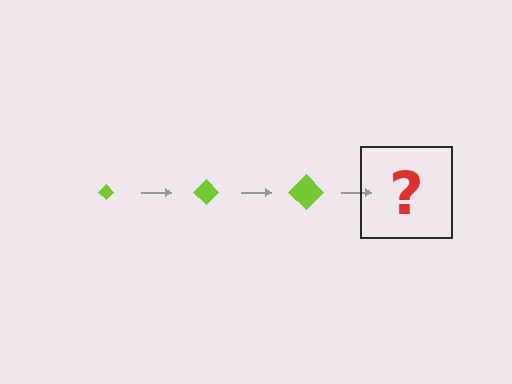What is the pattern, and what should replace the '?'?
The pattern is that the diamond gets progressively larger each step. The '?' should be a lime diamond, larger than the previous one.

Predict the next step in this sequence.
The next step is a lime diamond, larger than the previous one.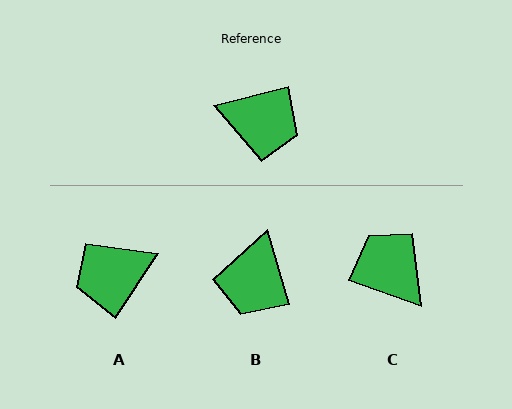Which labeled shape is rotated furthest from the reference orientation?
C, about 146 degrees away.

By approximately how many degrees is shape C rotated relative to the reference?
Approximately 146 degrees counter-clockwise.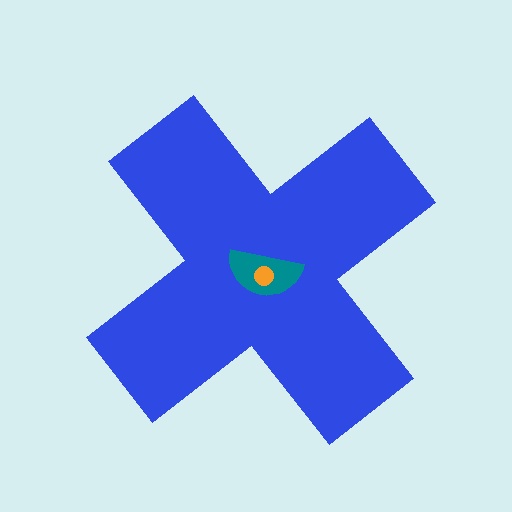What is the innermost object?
The orange circle.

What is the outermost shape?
The blue cross.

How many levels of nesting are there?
3.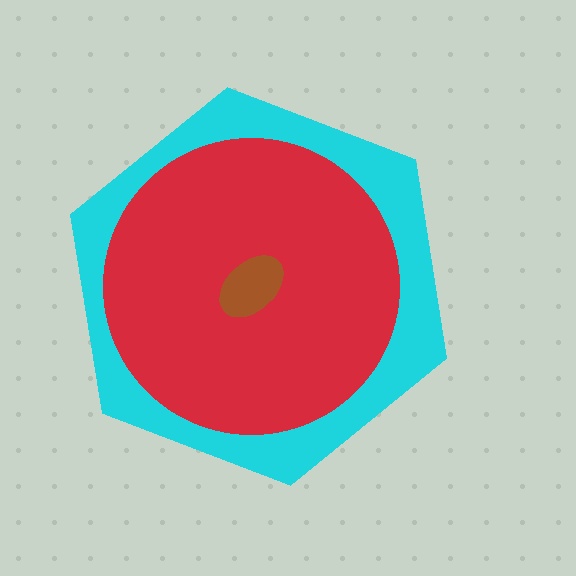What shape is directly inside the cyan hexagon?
The red circle.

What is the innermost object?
The brown ellipse.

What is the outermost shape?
The cyan hexagon.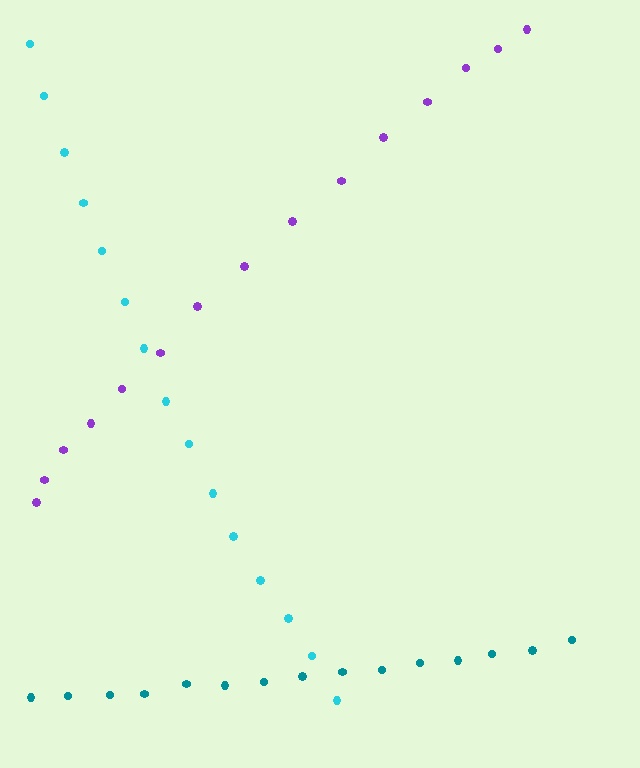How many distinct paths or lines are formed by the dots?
There are 3 distinct paths.